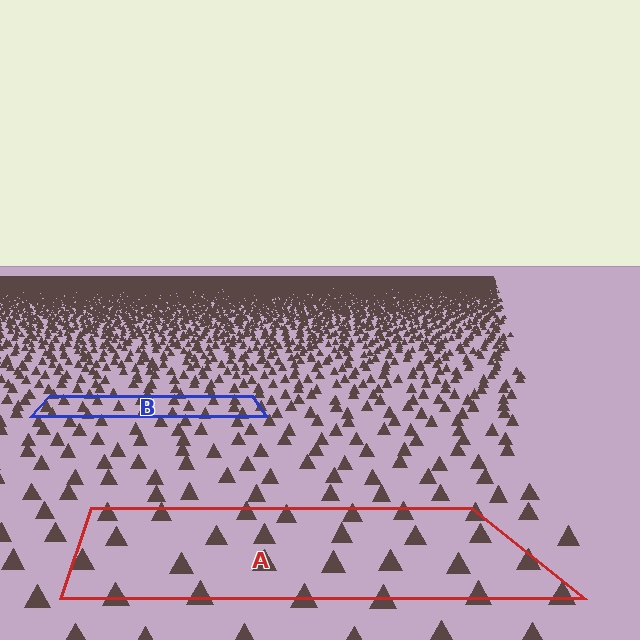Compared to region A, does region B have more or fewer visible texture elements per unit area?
Region B has more texture elements per unit area — they are packed more densely because it is farther away.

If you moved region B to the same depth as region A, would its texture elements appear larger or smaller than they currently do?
They would appear larger. At a closer depth, the same texture elements are projected at a bigger on-screen size.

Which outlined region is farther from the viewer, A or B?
Region B is farther from the viewer — the texture elements inside it appear smaller and more densely packed.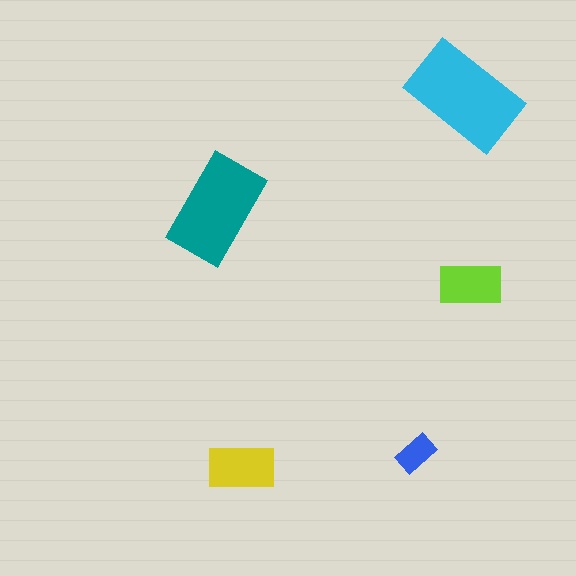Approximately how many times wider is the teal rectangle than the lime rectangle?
About 1.5 times wider.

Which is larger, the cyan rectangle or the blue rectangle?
The cyan one.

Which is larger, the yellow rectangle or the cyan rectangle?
The cyan one.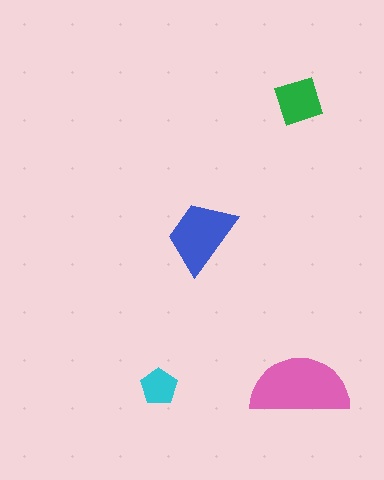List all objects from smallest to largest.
The cyan pentagon, the green diamond, the blue trapezoid, the pink semicircle.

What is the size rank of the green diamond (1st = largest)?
3rd.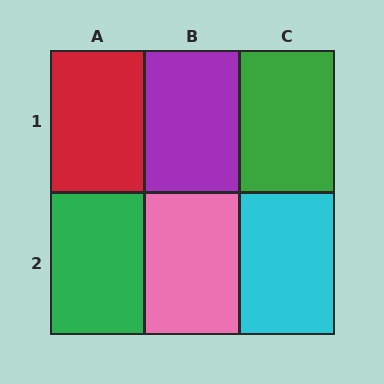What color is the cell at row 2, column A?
Green.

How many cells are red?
1 cell is red.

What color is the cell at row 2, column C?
Cyan.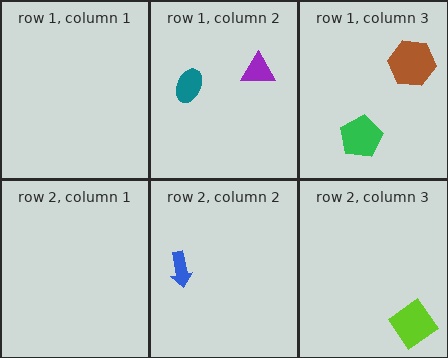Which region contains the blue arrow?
The row 2, column 2 region.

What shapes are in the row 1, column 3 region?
The green pentagon, the brown hexagon.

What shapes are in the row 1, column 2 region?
The teal ellipse, the purple triangle.